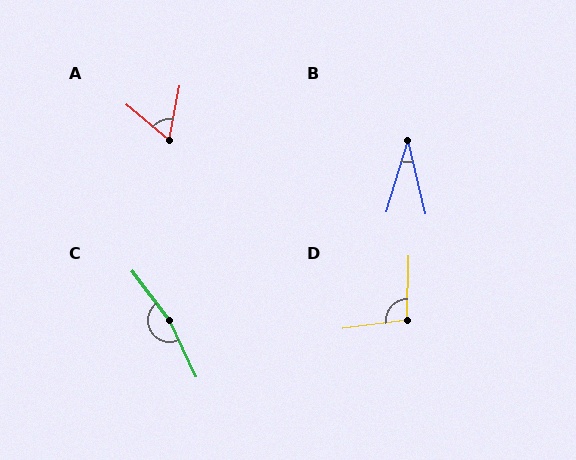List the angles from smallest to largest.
B (31°), A (61°), D (99°), C (169°).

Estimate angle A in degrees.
Approximately 61 degrees.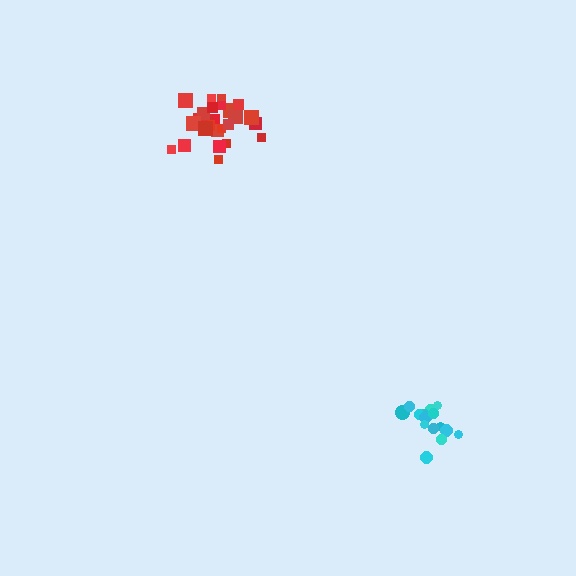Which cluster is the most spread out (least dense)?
Cyan.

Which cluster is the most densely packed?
Red.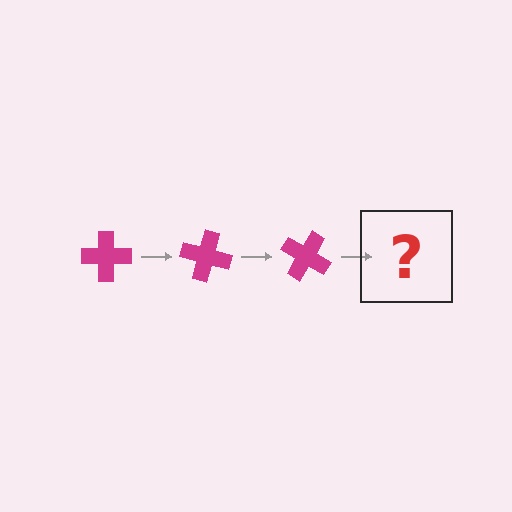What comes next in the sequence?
The next element should be a magenta cross rotated 45 degrees.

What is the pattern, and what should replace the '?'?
The pattern is that the cross rotates 15 degrees each step. The '?' should be a magenta cross rotated 45 degrees.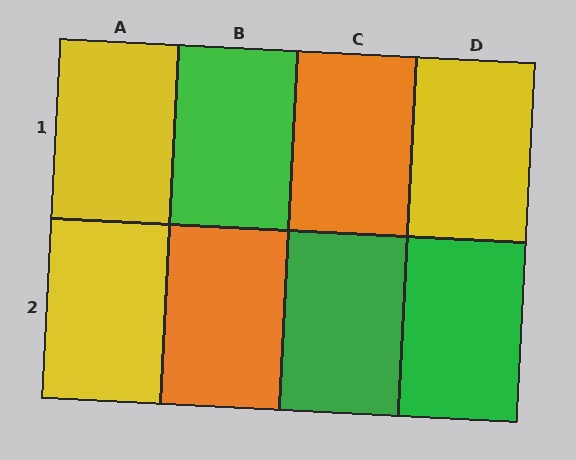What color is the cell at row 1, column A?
Yellow.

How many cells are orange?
2 cells are orange.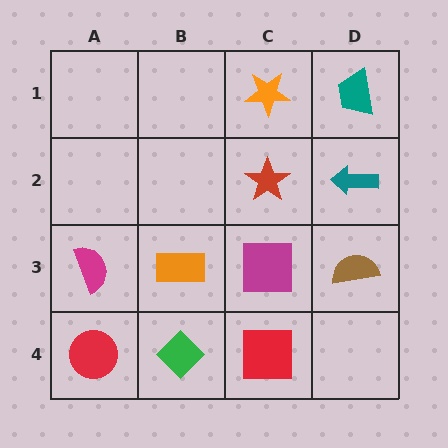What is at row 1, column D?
A teal trapezoid.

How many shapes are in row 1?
2 shapes.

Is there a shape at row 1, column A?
No, that cell is empty.